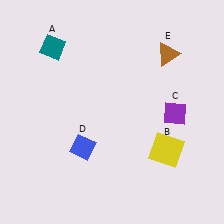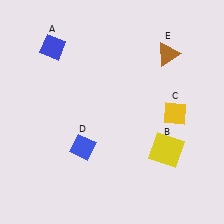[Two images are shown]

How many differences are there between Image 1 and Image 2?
There are 2 differences between the two images.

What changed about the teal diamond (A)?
In Image 1, A is teal. In Image 2, it changed to blue.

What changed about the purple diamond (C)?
In Image 1, C is purple. In Image 2, it changed to yellow.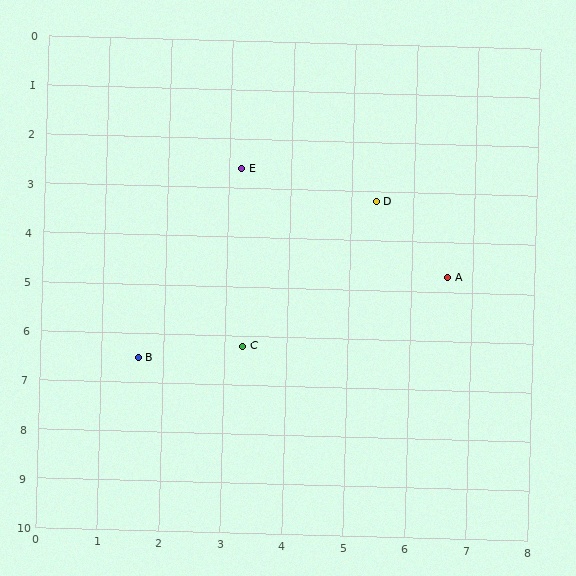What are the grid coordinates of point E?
Point E is at approximately (3.2, 2.6).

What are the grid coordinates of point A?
Point A is at approximately (6.6, 4.7).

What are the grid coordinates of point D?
Point D is at approximately (5.4, 3.2).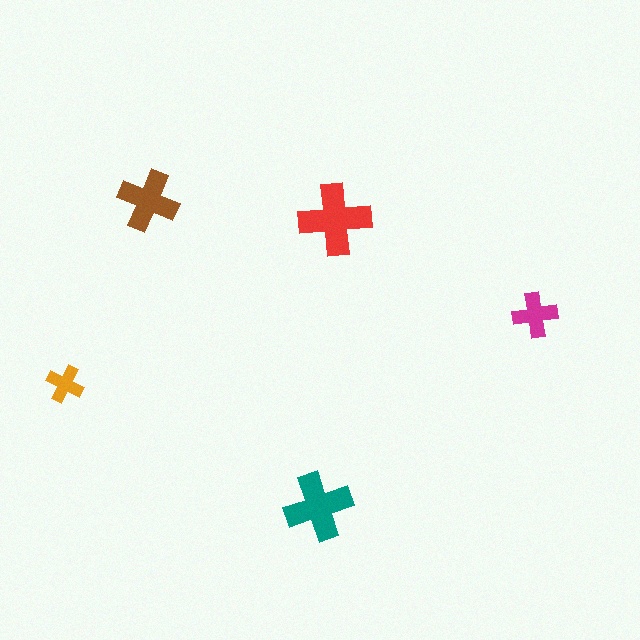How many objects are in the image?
There are 5 objects in the image.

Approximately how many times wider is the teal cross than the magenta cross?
About 1.5 times wider.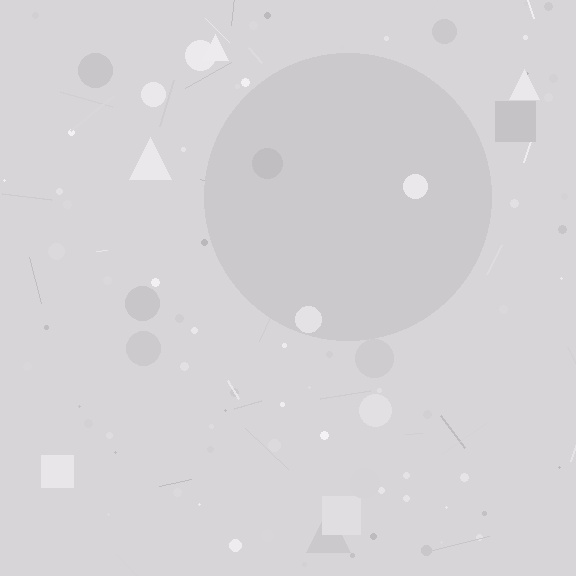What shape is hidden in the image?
A circle is hidden in the image.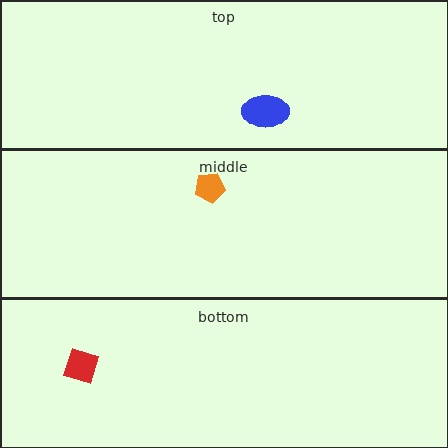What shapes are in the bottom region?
The red diamond.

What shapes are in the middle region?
The orange pentagon.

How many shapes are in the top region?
1.